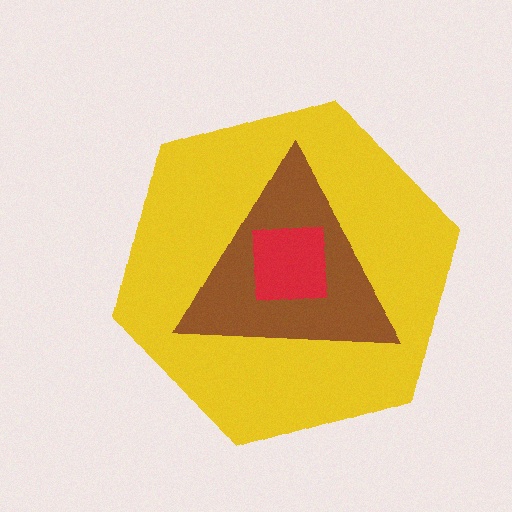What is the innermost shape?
The red square.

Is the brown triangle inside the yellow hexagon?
Yes.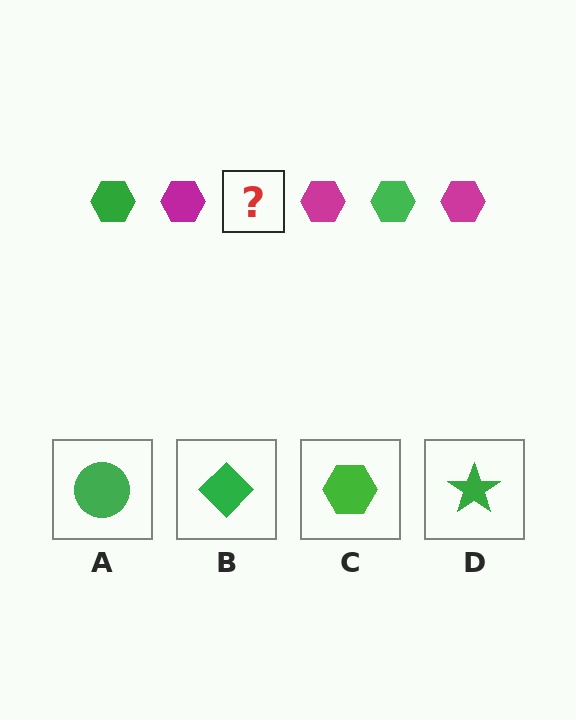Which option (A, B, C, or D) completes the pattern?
C.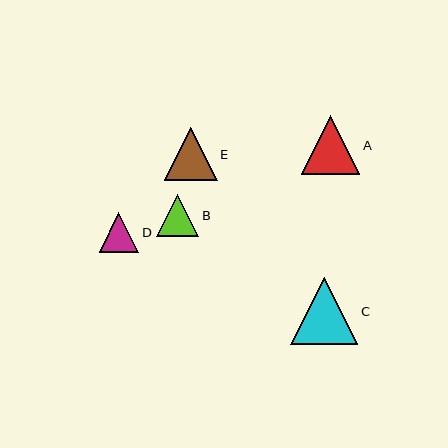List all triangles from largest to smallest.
From largest to smallest: C, A, E, B, D.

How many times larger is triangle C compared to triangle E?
Triangle C is approximately 1.3 times the size of triangle E.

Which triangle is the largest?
Triangle C is the largest with a size of approximately 68 pixels.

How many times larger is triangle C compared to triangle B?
Triangle C is approximately 1.6 times the size of triangle B.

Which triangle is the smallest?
Triangle D is the smallest with a size of approximately 40 pixels.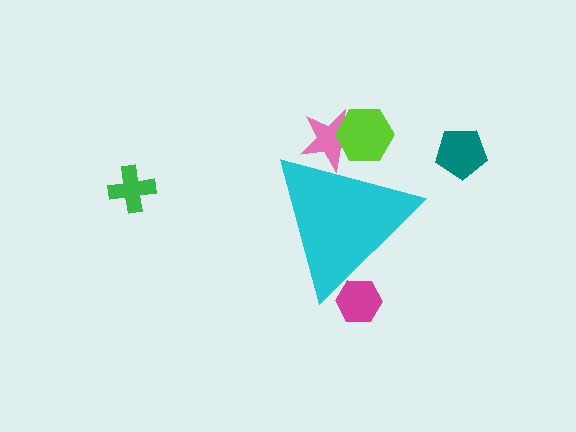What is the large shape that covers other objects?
A cyan triangle.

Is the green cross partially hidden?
No, the green cross is fully visible.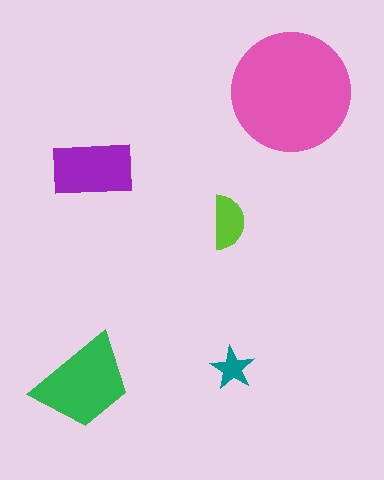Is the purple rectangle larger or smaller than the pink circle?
Smaller.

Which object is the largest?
The pink circle.